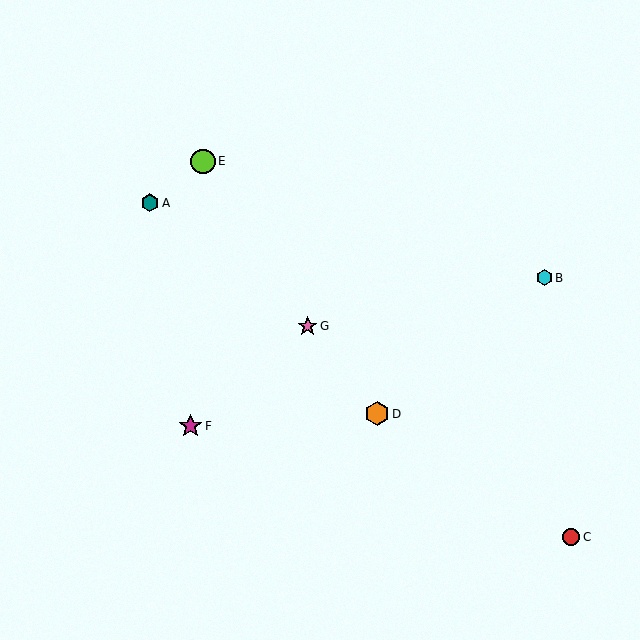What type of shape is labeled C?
Shape C is a red circle.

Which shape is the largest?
The lime circle (labeled E) is the largest.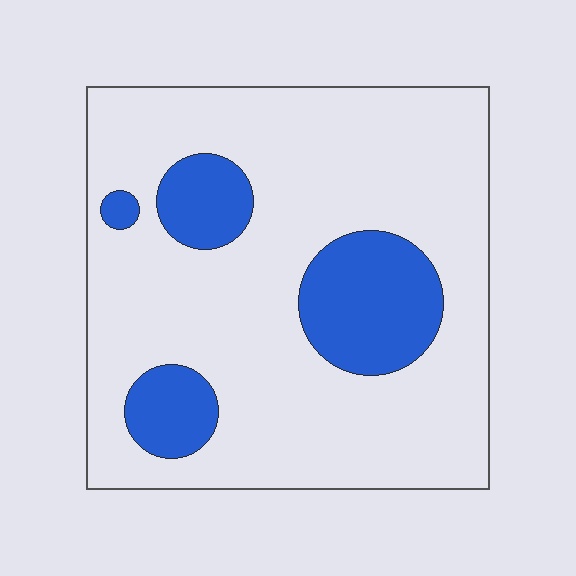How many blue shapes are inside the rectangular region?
4.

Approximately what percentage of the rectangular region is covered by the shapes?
Approximately 20%.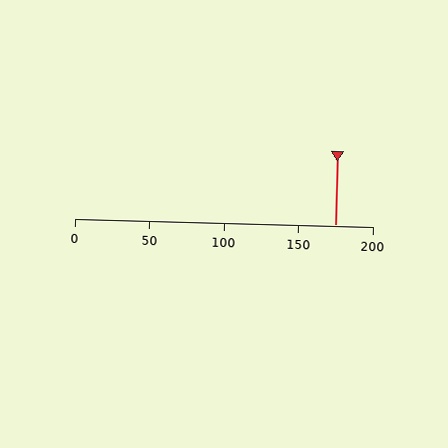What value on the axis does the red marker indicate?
The marker indicates approximately 175.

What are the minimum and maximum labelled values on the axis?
The axis runs from 0 to 200.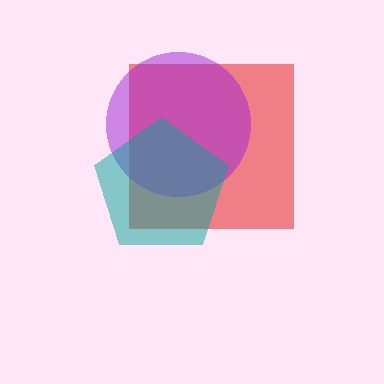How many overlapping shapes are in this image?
There are 3 overlapping shapes in the image.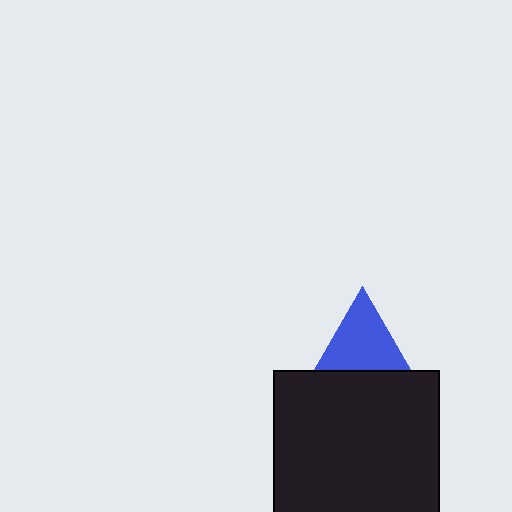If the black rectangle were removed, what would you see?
You would see the complete blue triangle.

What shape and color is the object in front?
The object in front is a black rectangle.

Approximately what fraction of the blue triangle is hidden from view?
Roughly 51% of the blue triangle is hidden behind the black rectangle.